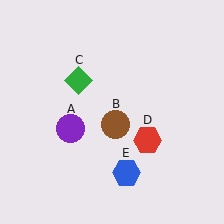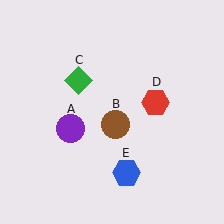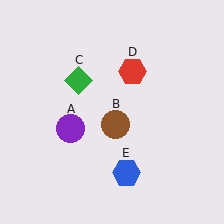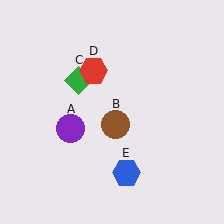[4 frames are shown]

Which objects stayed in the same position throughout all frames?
Purple circle (object A) and brown circle (object B) and green diamond (object C) and blue hexagon (object E) remained stationary.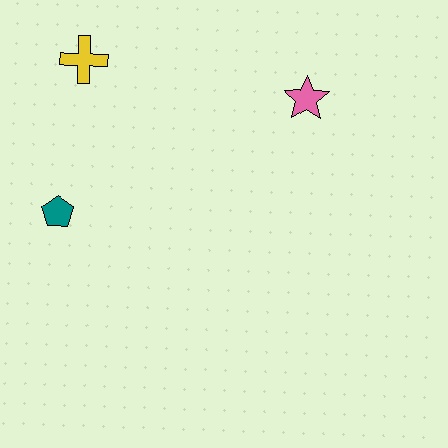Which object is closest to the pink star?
The yellow cross is closest to the pink star.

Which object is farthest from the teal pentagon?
The pink star is farthest from the teal pentagon.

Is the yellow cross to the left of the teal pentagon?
No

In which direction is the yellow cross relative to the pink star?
The yellow cross is to the left of the pink star.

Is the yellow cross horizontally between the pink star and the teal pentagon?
Yes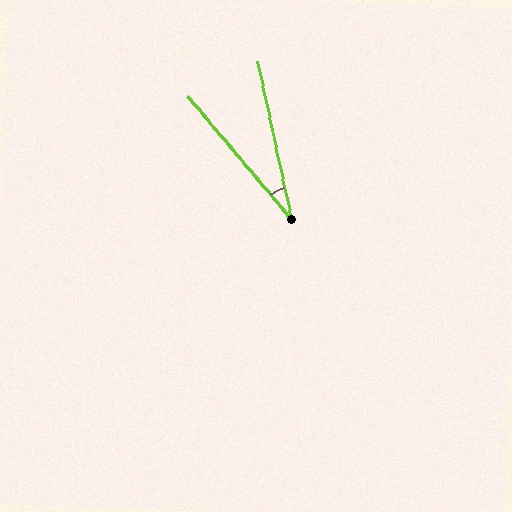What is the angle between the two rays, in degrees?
Approximately 28 degrees.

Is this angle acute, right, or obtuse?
It is acute.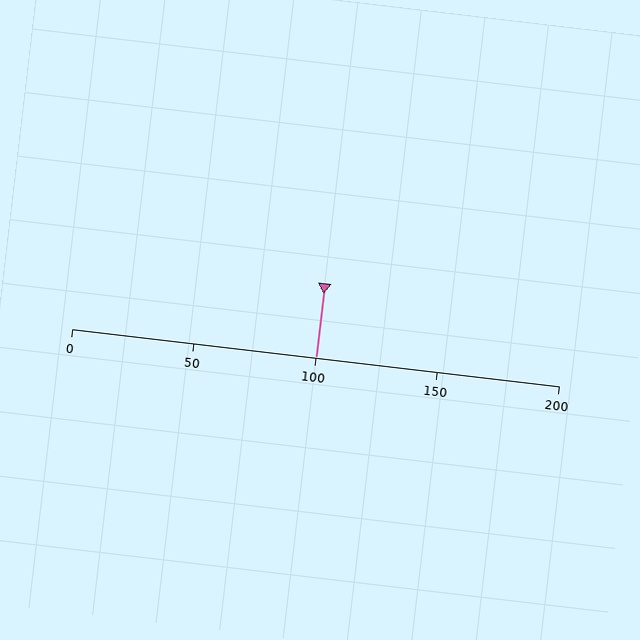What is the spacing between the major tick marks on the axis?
The major ticks are spaced 50 apart.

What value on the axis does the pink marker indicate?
The marker indicates approximately 100.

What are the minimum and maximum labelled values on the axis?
The axis runs from 0 to 200.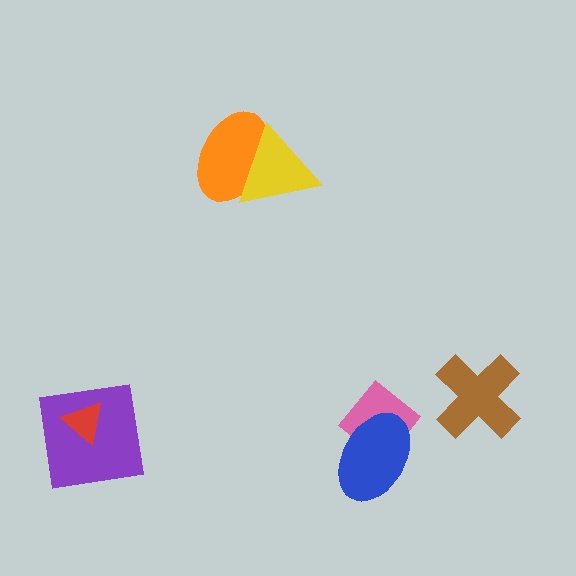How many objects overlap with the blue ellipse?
1 object overlaps with the blue ellipse.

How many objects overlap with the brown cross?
0 objects overlap with the brown cross.